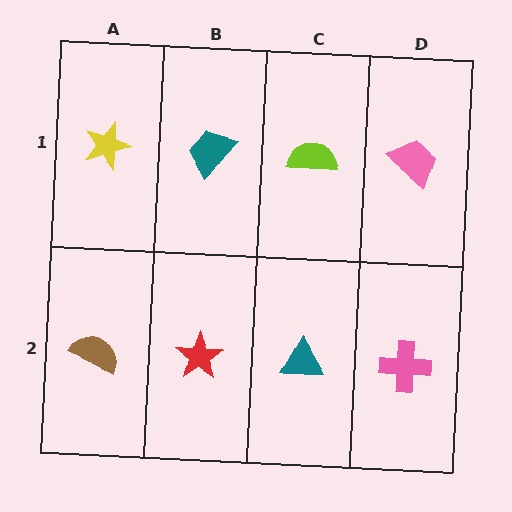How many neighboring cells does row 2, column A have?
2.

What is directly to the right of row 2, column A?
A red star.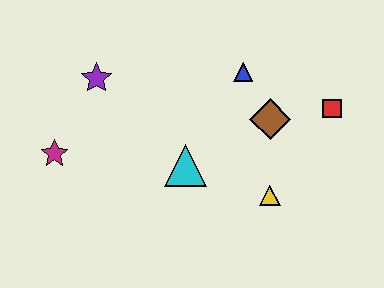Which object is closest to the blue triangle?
The brown diamond is closest to the blue triangle.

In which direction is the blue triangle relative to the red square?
The blue triangle is to the left of the red square.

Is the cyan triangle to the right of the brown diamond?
No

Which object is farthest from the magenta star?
The red square is farthest from the magenta star.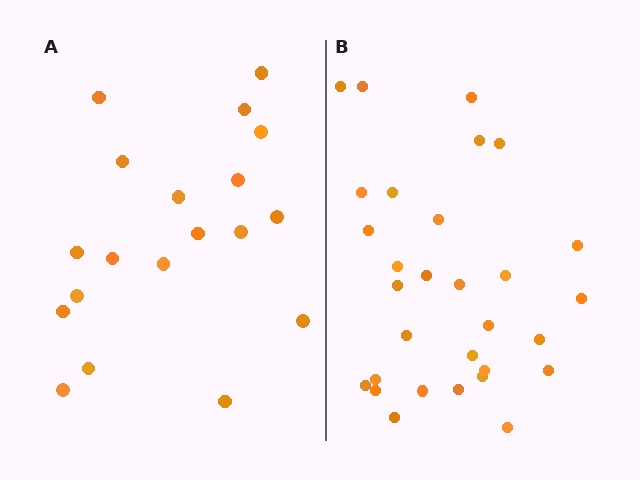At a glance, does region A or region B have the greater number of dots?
Region B (the right region) has more dots.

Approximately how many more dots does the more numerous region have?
Region B has roughly 12 or so more dots than region A.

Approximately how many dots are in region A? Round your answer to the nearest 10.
About 20 dots. (The exact count is 19, which rounds to 20.)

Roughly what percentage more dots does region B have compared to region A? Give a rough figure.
About 60% more.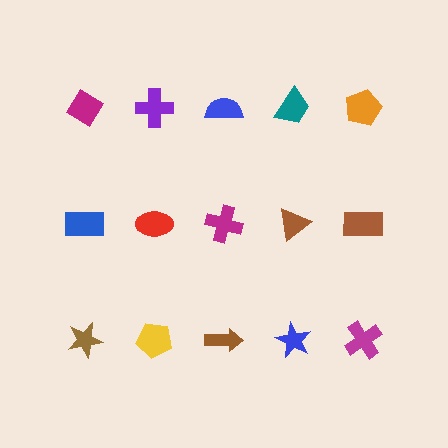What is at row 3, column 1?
A brown star.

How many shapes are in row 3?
5 shapes.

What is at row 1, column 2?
A purple cross.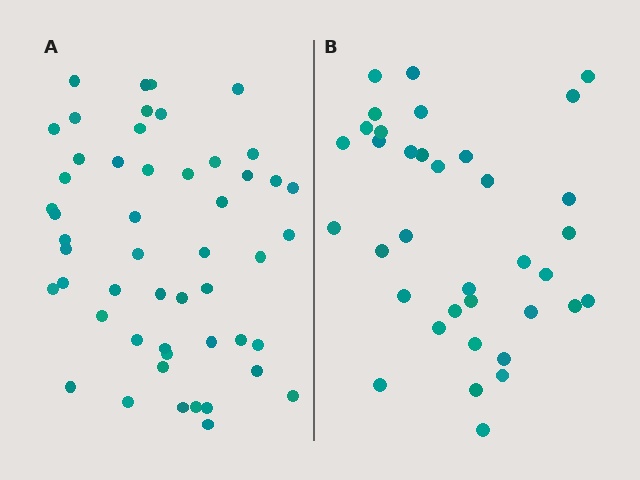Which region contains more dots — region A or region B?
Region A (the left region) has more dots.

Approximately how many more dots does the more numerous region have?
Region A has approximately 15 more dots than region B.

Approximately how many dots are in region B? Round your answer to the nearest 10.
About 40 dots. (The exact count is 36, which rounds to 40.)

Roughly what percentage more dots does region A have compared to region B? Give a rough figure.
About 40% more.